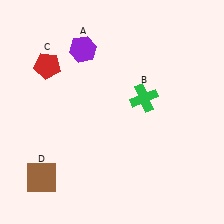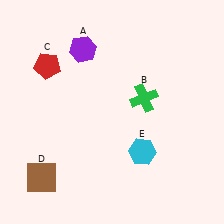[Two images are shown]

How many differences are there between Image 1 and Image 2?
There is 1 difference between the two images.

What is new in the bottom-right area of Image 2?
A cyan hexagon (E) was added in the bottom-right area of Image 2.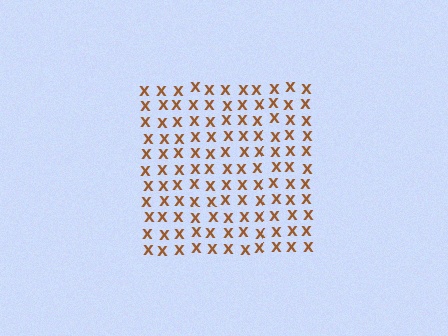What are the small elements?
The small elements are letter X's.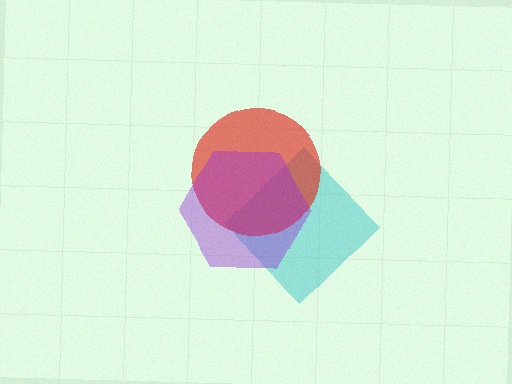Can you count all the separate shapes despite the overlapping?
Yes, there are 3 separate shapes.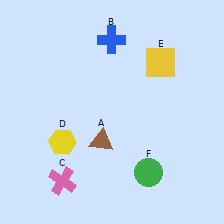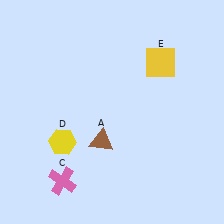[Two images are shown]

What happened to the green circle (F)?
The green circle (F) was removed in Image 2. It was in the bottom-right area of Image 1.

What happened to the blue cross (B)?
The blue cross (B) was removed in Image 2. It was in the top-left area of Image 1.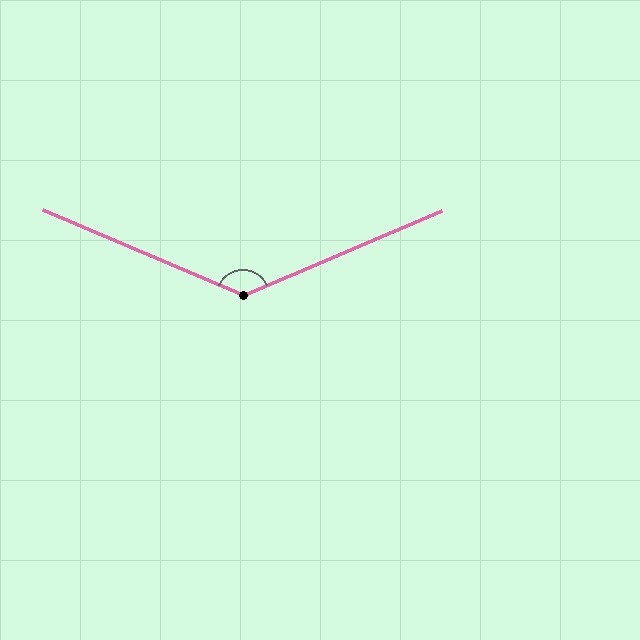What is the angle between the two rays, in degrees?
Approximately 134 degrees.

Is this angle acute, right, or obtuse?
It is obtuse.